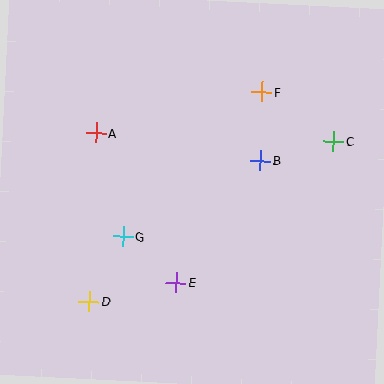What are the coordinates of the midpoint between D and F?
The midpoint between D and F is at (175, 197).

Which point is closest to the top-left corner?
Point A is closest to the top-left corner.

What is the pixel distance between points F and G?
The distance between F and G is 200 pixels.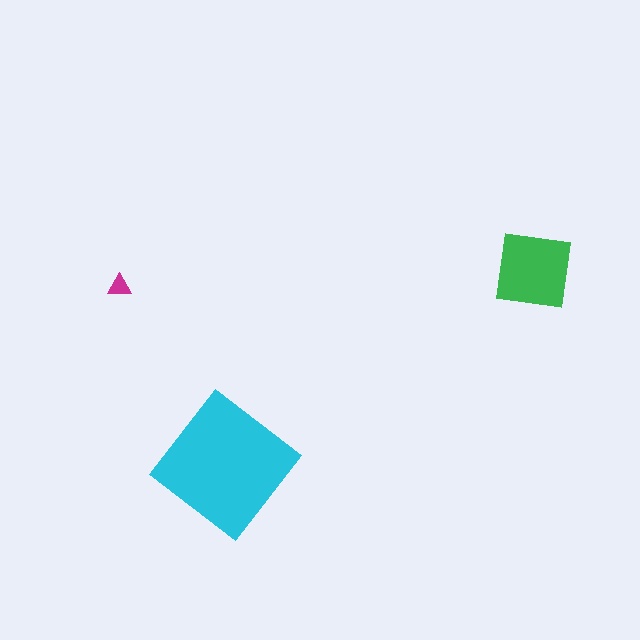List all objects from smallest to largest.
The magenta triangle, the green square, the cyan diamond.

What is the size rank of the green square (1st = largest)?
2nd.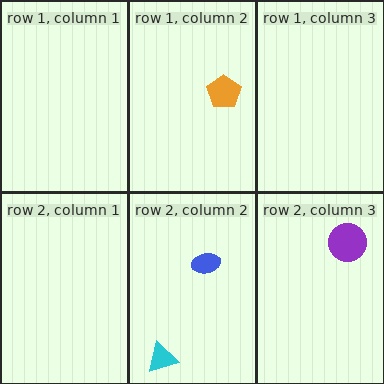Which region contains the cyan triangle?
The row 2, column 2 region.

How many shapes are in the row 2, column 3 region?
1.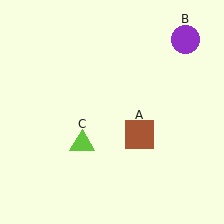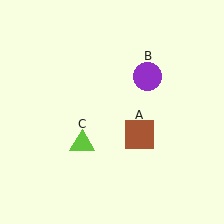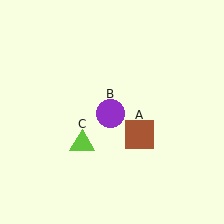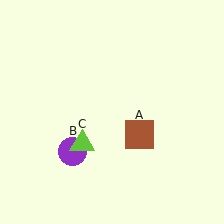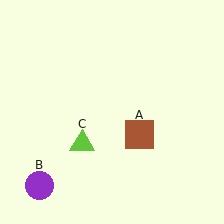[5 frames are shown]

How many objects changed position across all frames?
1 object changed position: purple circle (object B).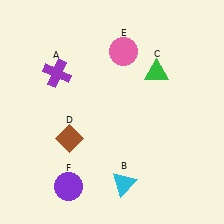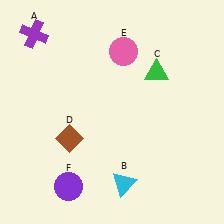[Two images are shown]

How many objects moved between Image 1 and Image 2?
1 object moved between the two images.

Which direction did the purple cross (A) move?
The purple cross (A) moved up.